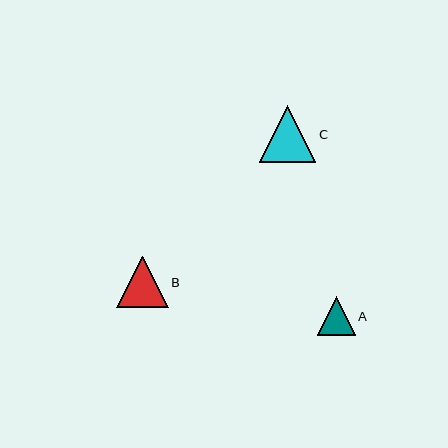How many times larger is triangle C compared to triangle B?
Triangle C is approximately 1.1 times the size of triangle B.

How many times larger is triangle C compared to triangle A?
Triangle C is approximately 1.5 times the size of triangle A.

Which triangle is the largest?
Triangle C is the largest with a size of approximately 57 pixels.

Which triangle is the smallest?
Triangle A is the smallest with a size of approximately 38 pixels.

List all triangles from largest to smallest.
From largest to smallest: C, B, A.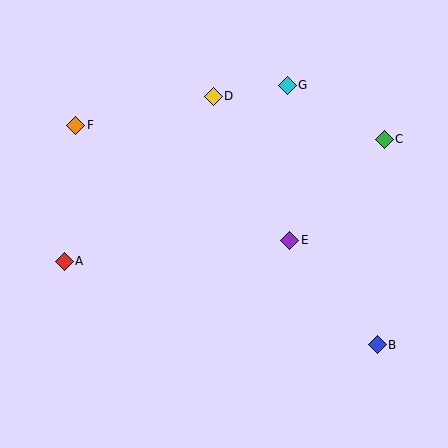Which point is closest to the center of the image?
Point E at (290, 240) is closest to the center.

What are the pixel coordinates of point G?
Point G is at (287, 85).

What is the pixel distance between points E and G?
The distance between E and G is 155 pixels.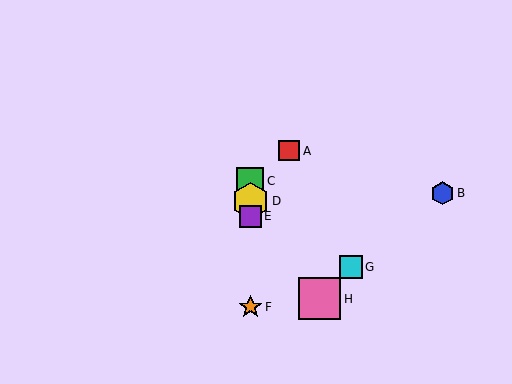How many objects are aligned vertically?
4 objects (C, D, E, F) are aligned vertically.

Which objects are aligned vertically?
Objects C, D, E, F are aligned vertically.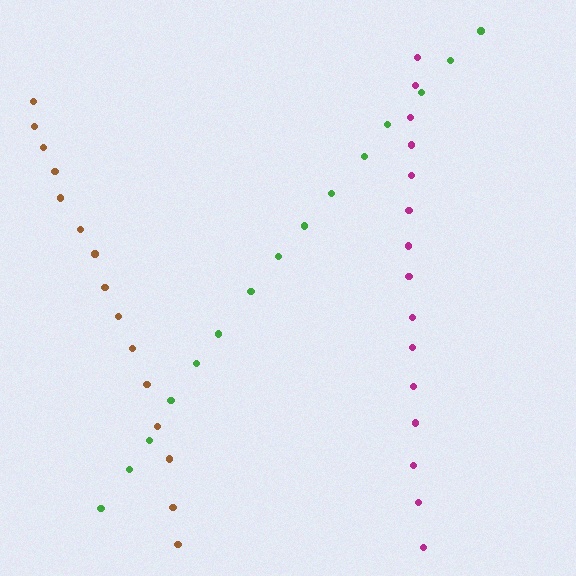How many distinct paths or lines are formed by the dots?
There are 3 distinct paths.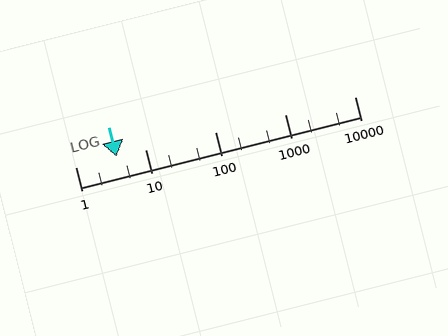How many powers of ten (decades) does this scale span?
The scale spans 4 decades, from 1 to 10000.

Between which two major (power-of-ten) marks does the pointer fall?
The pointer is between 1 and 10.